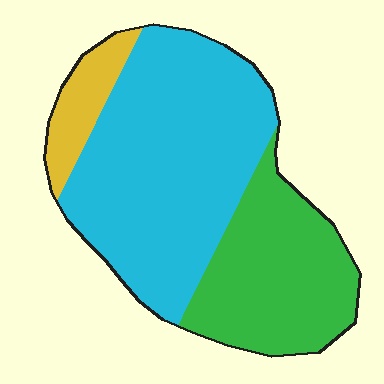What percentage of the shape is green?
Green takes up between a sixth and a third of the shape.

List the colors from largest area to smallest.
From largest to smallest: cyan, green, yellow.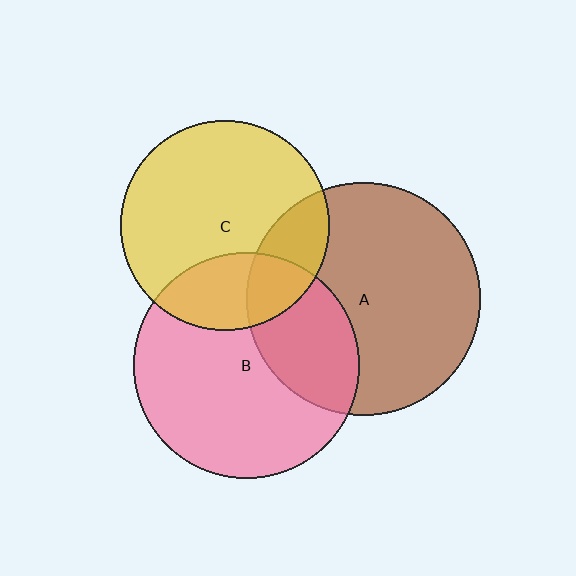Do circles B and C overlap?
Yes.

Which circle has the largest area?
Circle A (brown).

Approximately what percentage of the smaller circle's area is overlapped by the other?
Approximately 25%.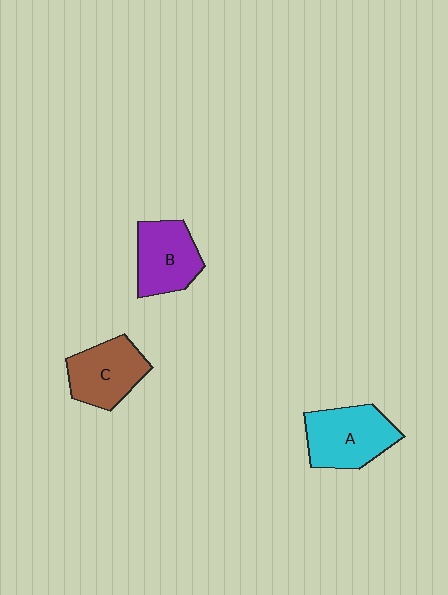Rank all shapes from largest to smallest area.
From largest to smallest: A (cyan), C (brown), B (purple).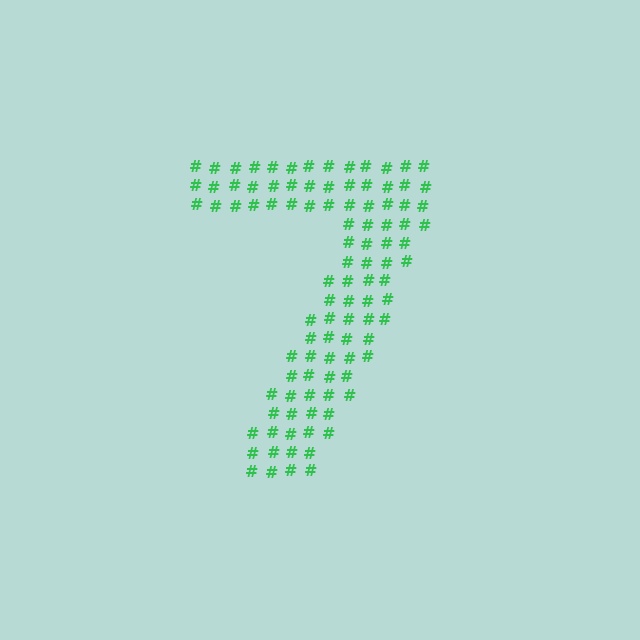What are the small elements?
The small elements are hash symbols.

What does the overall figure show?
The overall figure shows the digit 7.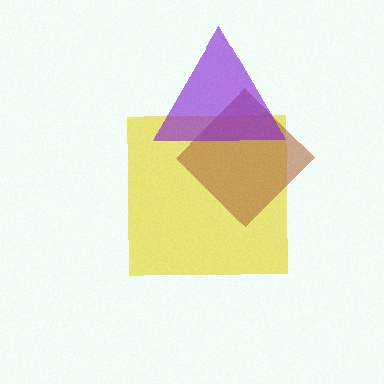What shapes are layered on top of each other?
The layered shapes are: a yellow square, a brown diamond, a purple triangle.